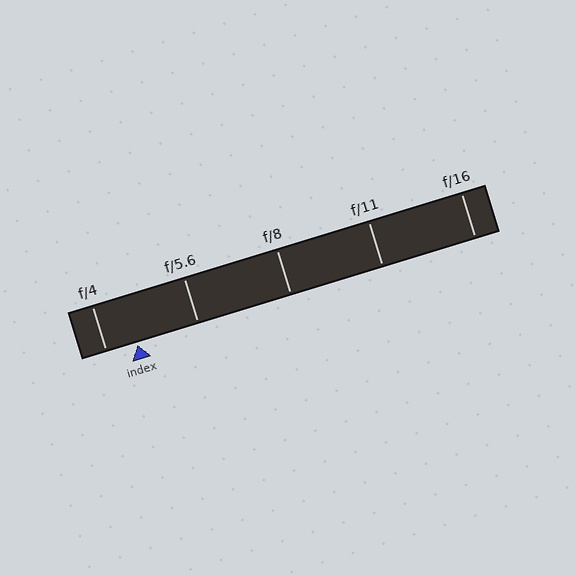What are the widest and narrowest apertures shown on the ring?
The widest aperture shown is f/4 and the narrowest is f/16.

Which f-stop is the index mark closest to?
The index mark is closest to f/4.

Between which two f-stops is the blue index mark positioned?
The index mark is between f/4 and f/5.6.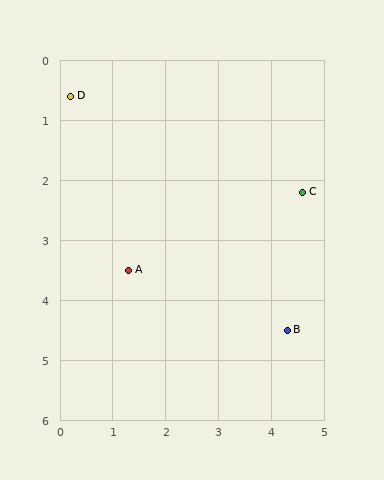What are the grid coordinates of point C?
Point C is at approximately (4.6, 2.2).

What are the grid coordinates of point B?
Point B is at approximately (4.3, 4.5).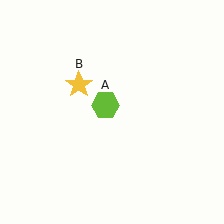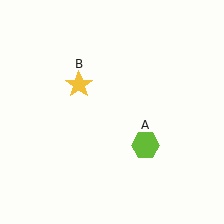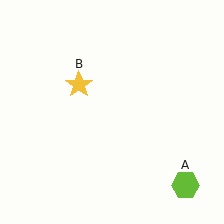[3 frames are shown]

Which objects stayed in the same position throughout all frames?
Yellow star (object B) remained stationary.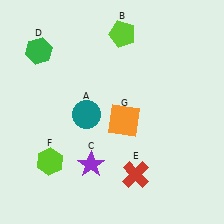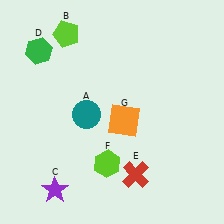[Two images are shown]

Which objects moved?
The objects that moved are: the lime pentagon (B), the purple star (C), the lime hexagon (F).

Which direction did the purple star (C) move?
The purple star (C) moved left.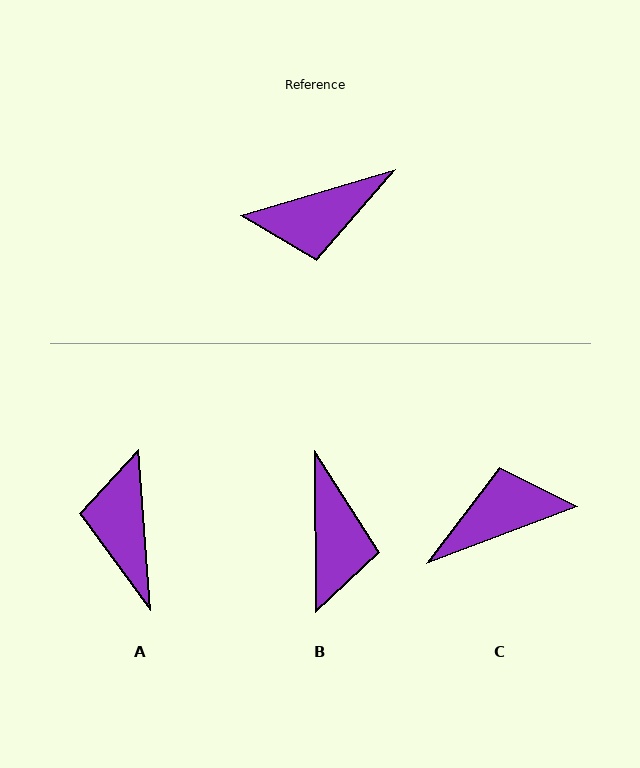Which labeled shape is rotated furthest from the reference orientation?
C, about 176 degrees away.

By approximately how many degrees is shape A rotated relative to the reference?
Approximately 103 degrees clockwise.